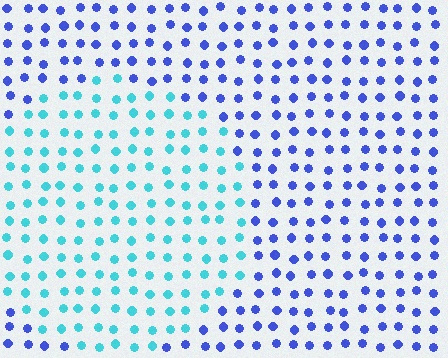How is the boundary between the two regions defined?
The boundary is defined purely by a slight shift in hue (about 50 degrees). Spacing, size, and orientation are identical on both sides.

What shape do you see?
I see a circle.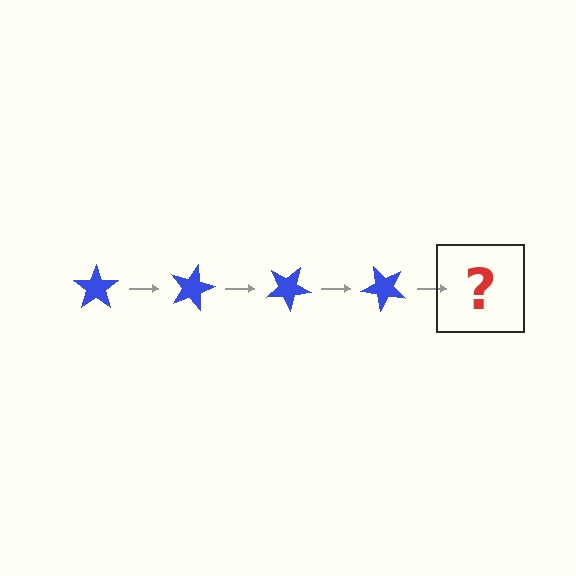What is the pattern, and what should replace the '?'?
The pattern is that the star rotates 15 degrees each step. The '?' should be a blue star rotated 60 degrees.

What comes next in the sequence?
The next element should be a blue star rotated 60 degrees.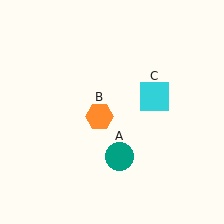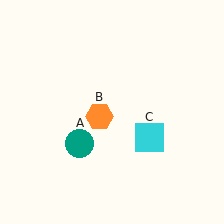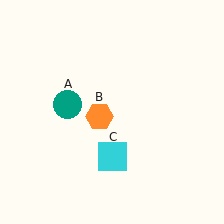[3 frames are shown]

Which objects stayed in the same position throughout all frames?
Orange hexagon (object B) remained stationary.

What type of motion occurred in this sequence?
The teal circle (object A), cyan square (object C) rotated clockwise around the center of the scene.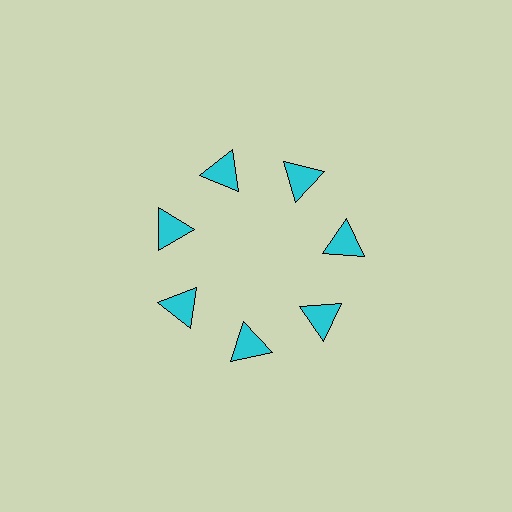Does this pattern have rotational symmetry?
Yes, this pattern has 7-fold rotational symmetry. It looks the same after rotating 51 degrees around the center.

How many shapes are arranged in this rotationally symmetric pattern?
There are 7 shapes, arranged in 7 groups of 1.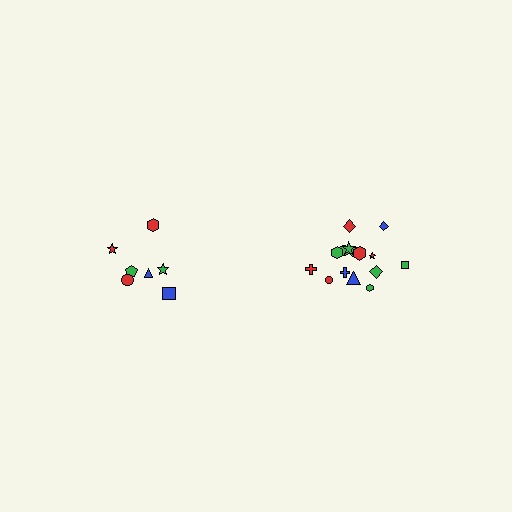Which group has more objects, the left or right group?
The right group.